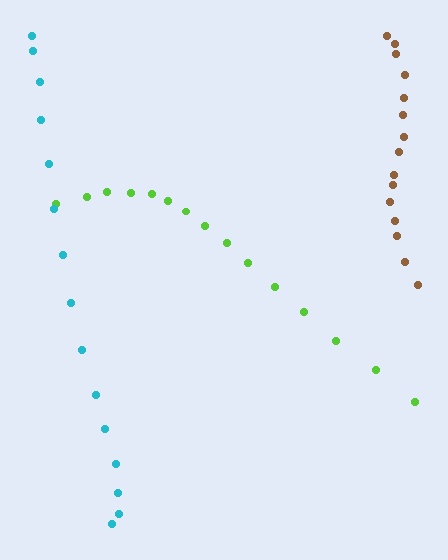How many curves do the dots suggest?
There are 3 distinct paths.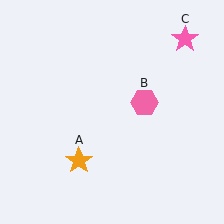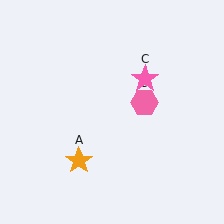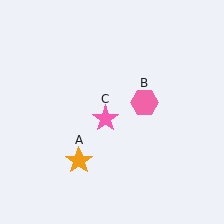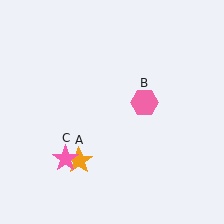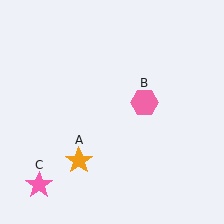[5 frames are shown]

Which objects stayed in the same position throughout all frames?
Orange star (object A) and pink hexagon (object B) remained stationary.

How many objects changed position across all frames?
1 object changed position: pink star (object C).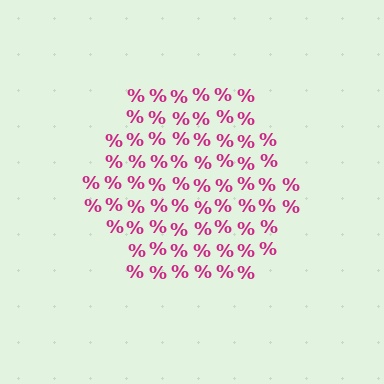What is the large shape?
The large shape is a hexagon.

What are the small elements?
The small elements are percent signs.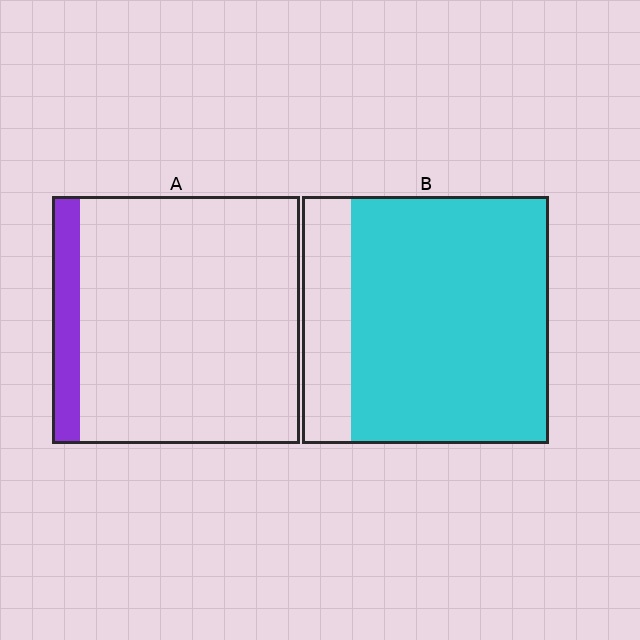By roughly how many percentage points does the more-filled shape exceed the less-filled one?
By roughly 70 percentage points (B over A).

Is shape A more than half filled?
No.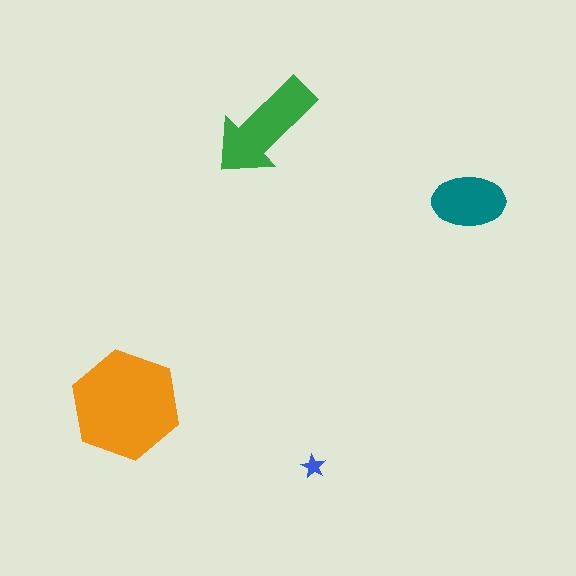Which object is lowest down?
The blue star is bottommost.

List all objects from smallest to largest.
The blue star, the teal ellipse, the green arrow, the orange hexagon.